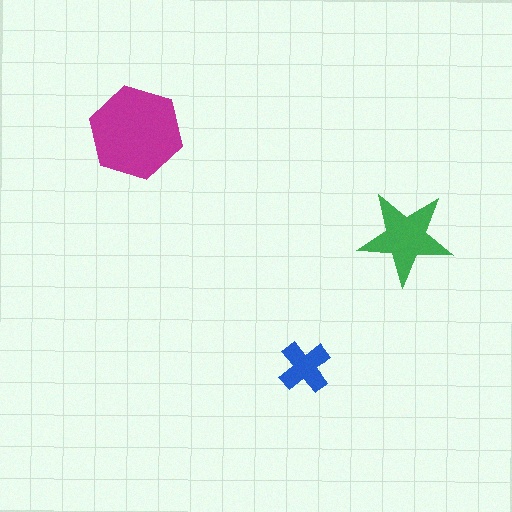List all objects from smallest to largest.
The blue cross, the green star, the magenta hexagon.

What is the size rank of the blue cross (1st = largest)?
3rd.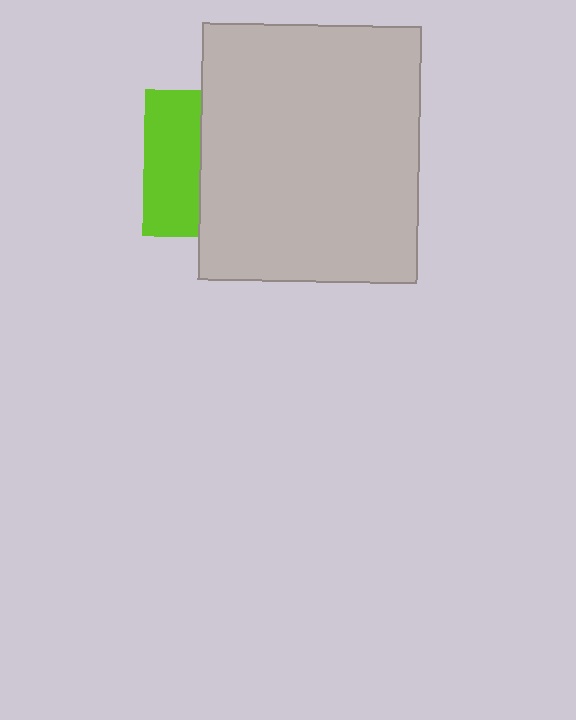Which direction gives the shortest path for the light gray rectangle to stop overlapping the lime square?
Moving right gives the shortest separation.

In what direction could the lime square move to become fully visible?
The lime square could move left. That would shift it out from behind the light gray rectangle entirely.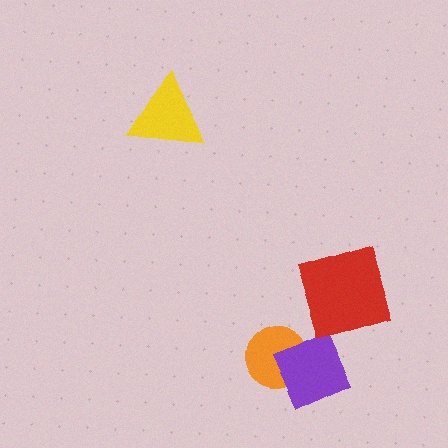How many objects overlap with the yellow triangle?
0 objects overlap with the yellow triangle.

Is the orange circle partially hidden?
Yes, it is partially covered by another shape.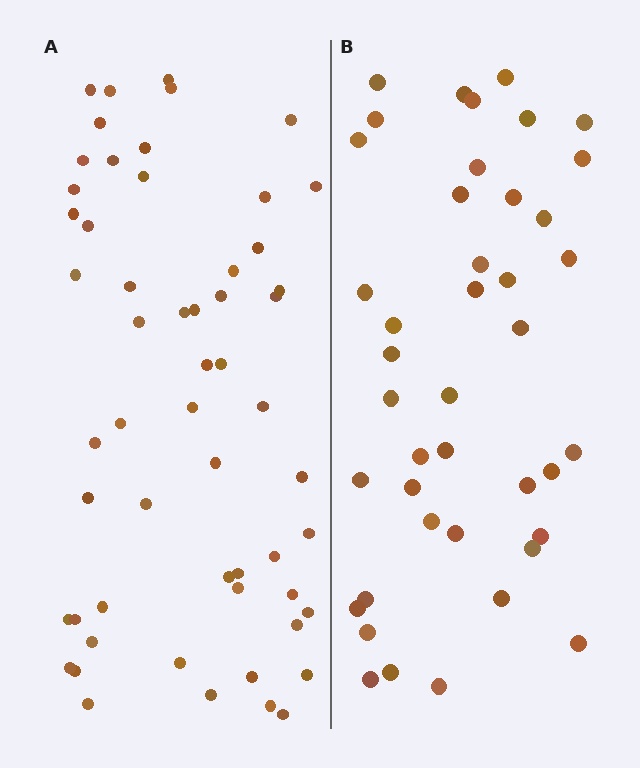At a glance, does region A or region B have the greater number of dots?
Region A (the left region) has more dots.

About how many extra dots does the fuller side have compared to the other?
Region A has approximately 15 more dots than region B.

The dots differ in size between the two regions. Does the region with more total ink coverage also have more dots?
No. Region B has more total ink coverage because its dots are larger, but region A actually contains more individual dots. Total area can be misleading — the number of items is what matters here.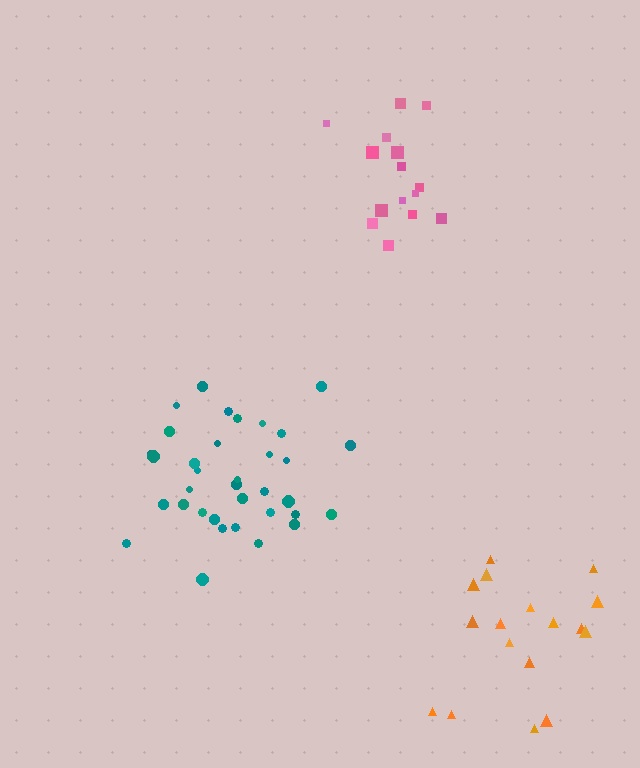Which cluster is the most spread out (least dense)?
Orange.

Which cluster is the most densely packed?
Teal.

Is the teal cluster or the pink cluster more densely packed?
Teal.